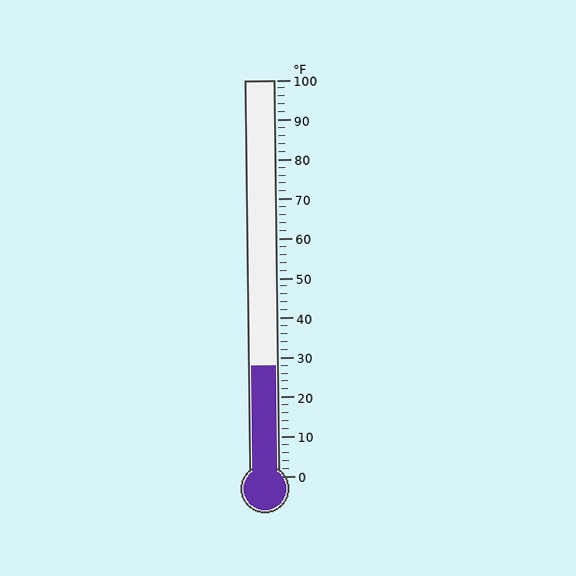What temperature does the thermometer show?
The thermometer shows approximately 28°F.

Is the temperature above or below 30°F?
The temperature is below 30°F.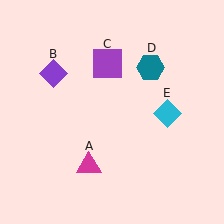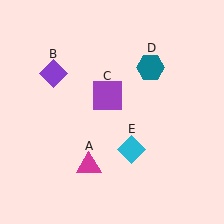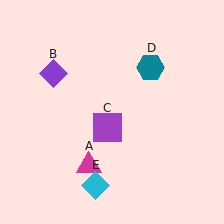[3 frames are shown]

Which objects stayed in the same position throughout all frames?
Magenta triangle (object A) and purple diamond (object B) and teal hexagon (object D) remained stationary.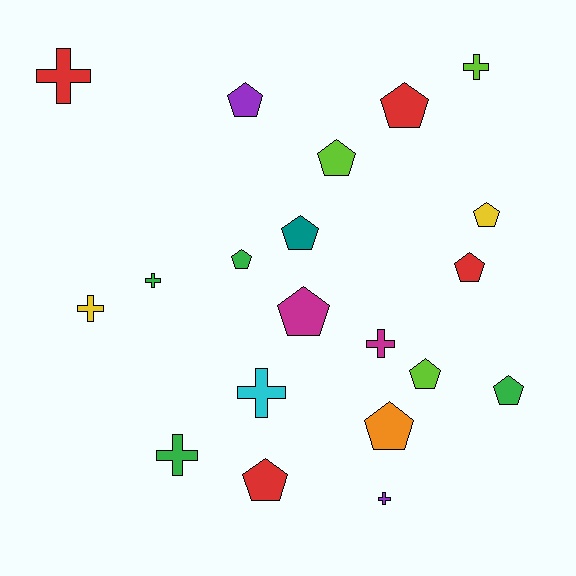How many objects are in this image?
There are 20 objects.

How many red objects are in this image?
There are 4 red objects.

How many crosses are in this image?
There are 8 crosses.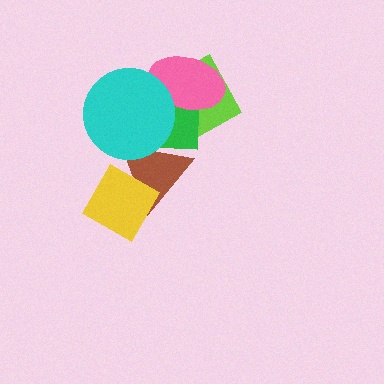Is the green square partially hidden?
Yes, it is partially covered by another shape.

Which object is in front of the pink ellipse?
The cyan circle is in front of the pink ellipse.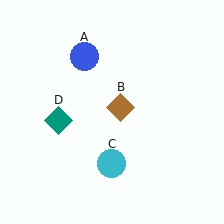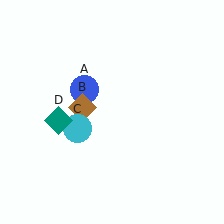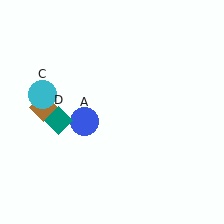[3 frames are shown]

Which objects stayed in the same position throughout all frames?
Teal diamond (object D) remained stationary.